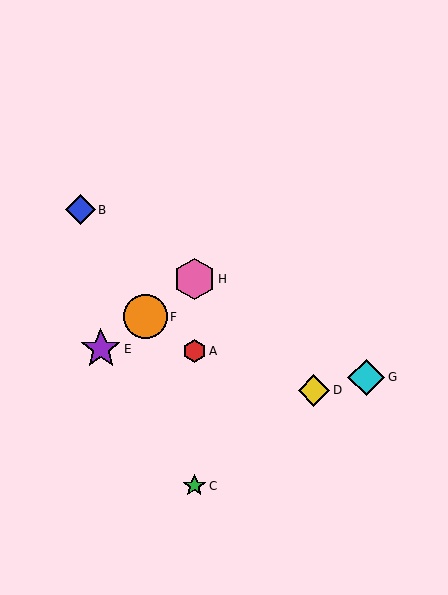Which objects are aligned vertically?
Objects A, C, H are aligned vertically.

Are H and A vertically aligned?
Yes, both are at x≈194.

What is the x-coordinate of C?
Object C is at x≈194.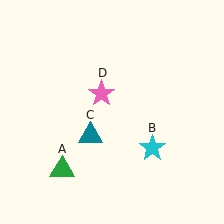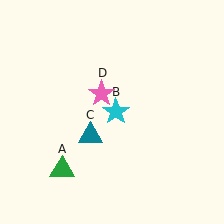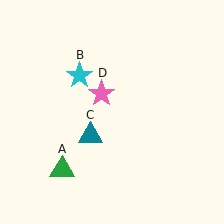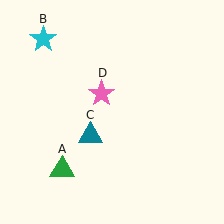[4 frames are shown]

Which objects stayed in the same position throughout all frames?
Green triangle (object A) and teal triangle (object C) and pink star (object D) remained stationary.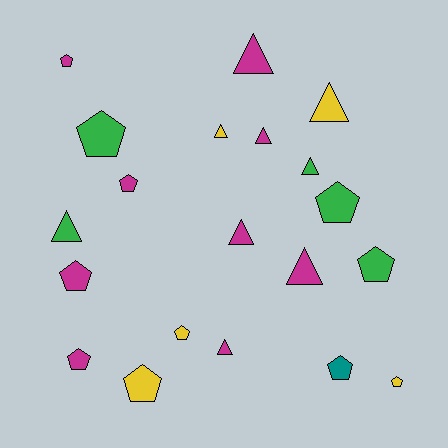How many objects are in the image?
There are 20 objects.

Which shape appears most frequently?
Pentagon, with 11 objects.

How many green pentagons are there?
There are 3 green pentagons.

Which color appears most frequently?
Magenta, with 9 objects.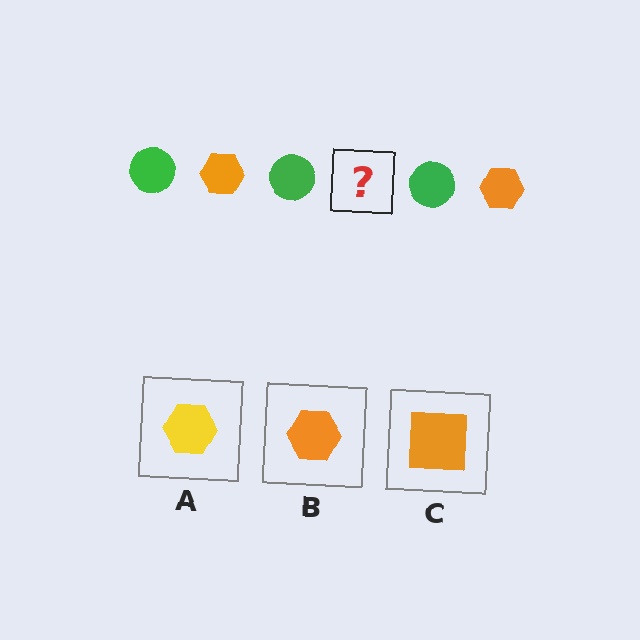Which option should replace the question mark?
Option B.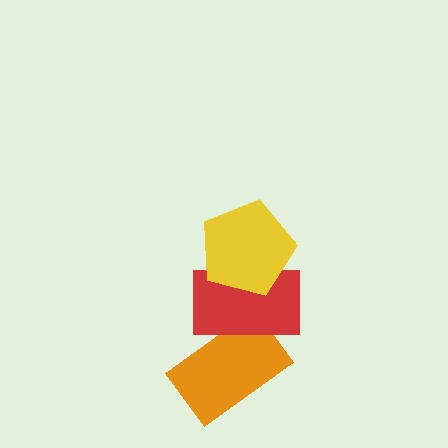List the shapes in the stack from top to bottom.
From top to bottom: the yellow pentagon, the red rectangle, the orange rectangle.